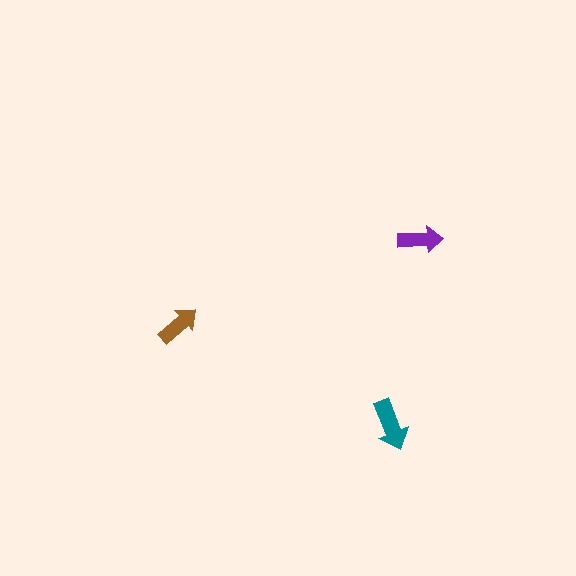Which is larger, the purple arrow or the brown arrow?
The purple one.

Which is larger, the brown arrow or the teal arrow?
The teal one.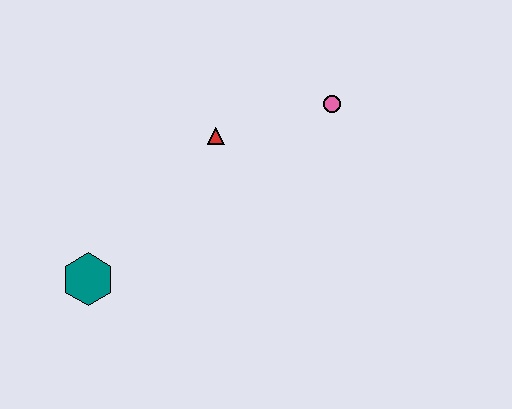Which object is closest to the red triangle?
The pink circle is closest to the red triangle.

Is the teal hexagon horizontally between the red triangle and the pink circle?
No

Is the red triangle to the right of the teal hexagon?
Yes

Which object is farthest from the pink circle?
The teal hexagon is farthest from the pink circle.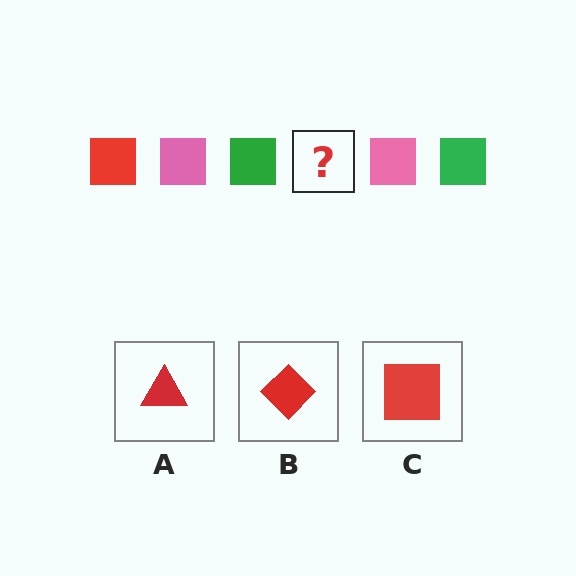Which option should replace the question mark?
Option C.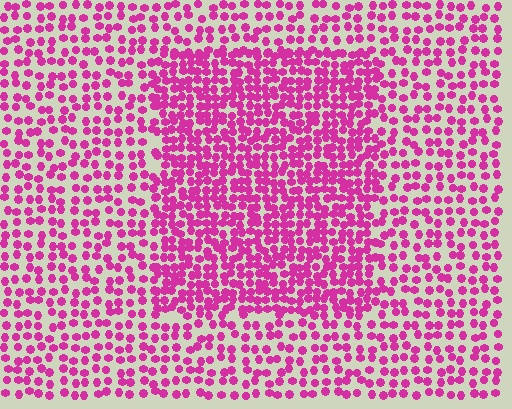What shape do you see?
I see a rectangle.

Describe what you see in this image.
The image contains small magenta elements arranged at two different densities. A rectangle-shaped region is visible where the elements are more densely packed than the surrounding area.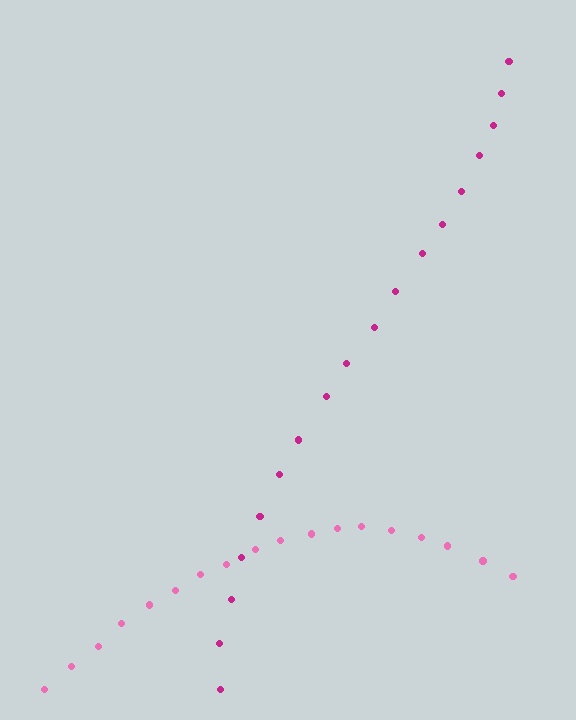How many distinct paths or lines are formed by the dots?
There are 2 distinct paths.